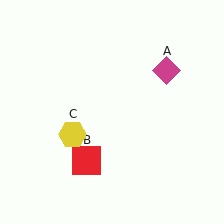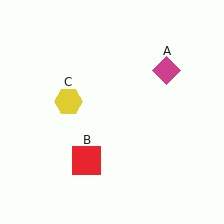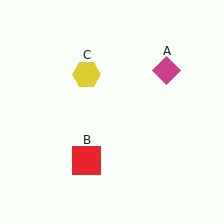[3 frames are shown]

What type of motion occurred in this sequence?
The yellow hexagon (object C) rotated clockwise around the center of the scene.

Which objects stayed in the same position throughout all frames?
Magenta diamond (object A) and red square (object B) remained stationary.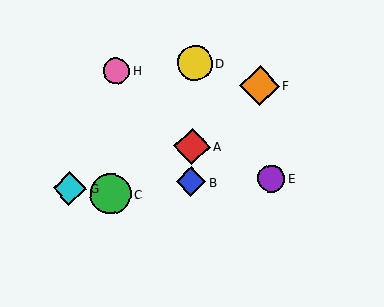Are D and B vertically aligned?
Yes, both are at x≈195.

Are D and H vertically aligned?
No, D is at x≈195 and H is at x≈117.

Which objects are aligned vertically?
Objects A, B, D are aligned vertically.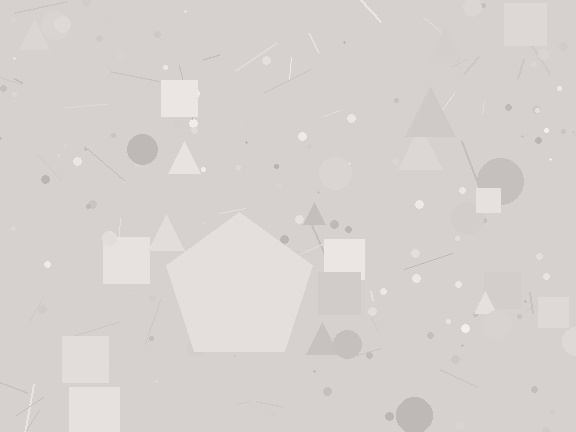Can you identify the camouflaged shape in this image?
The camouflaged shape is a pentagon.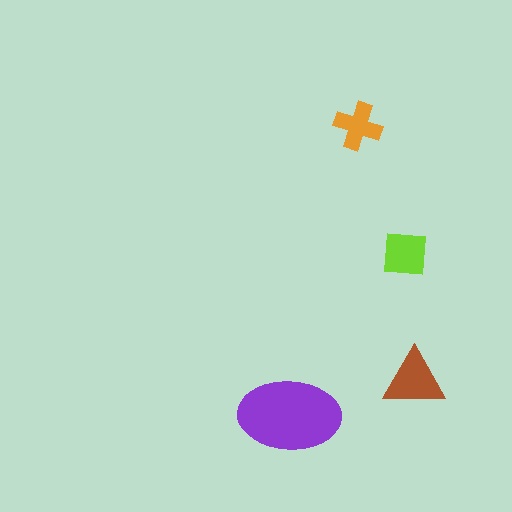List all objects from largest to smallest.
The purple ellipse, the brown triangle, the lime square, the orange cross.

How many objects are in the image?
There are 4 objects in the image.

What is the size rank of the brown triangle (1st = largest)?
2nd.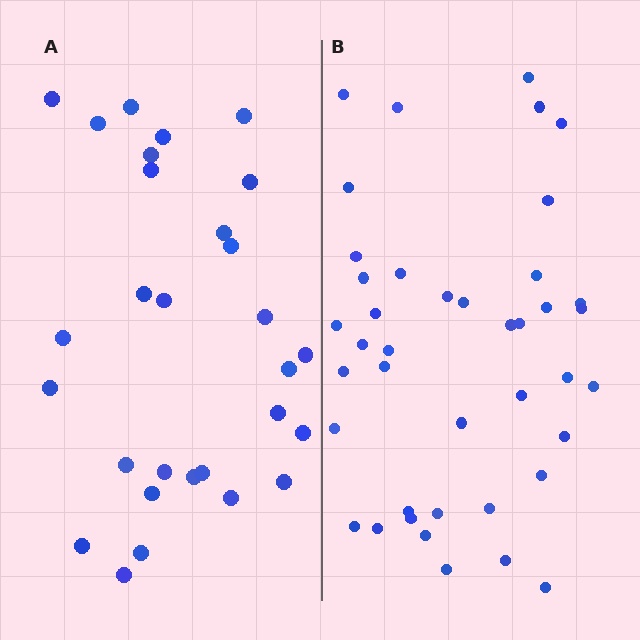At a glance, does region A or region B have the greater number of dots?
Region B (the right region) has more dots.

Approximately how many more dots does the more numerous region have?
Region B has roughly 12 or so more dots than region A.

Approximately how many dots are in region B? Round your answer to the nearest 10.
About 40 dots. (The exact count is 41, which rounds to 40.)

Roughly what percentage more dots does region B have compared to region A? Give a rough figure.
About 40% more.